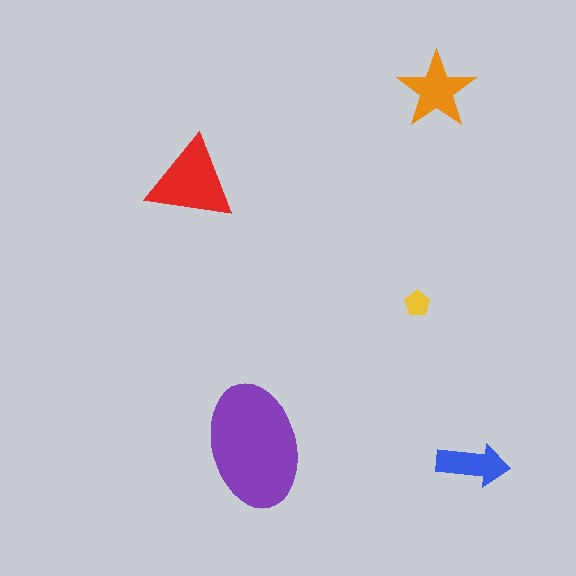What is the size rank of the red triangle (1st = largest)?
2nd.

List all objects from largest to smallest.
The purple ellipse, the red triangle, the orange star, the blue arrow, the yellow pentagon.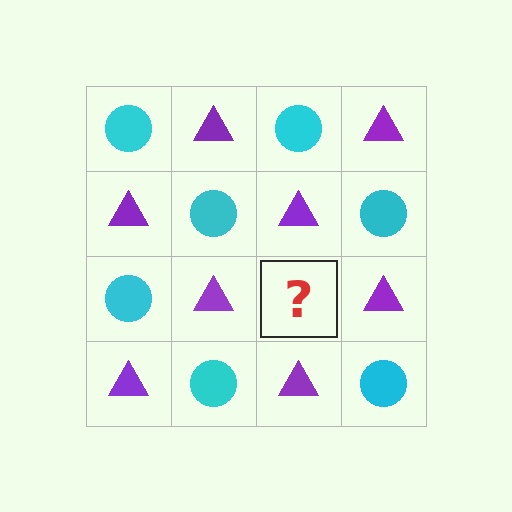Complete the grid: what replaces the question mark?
The question mark should be replaced with a cyan circle.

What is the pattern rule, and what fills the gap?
The rule is that it alternates cyan circle and purple triangle in a checkerboard pattern. The gap should be filled with a cyan circle.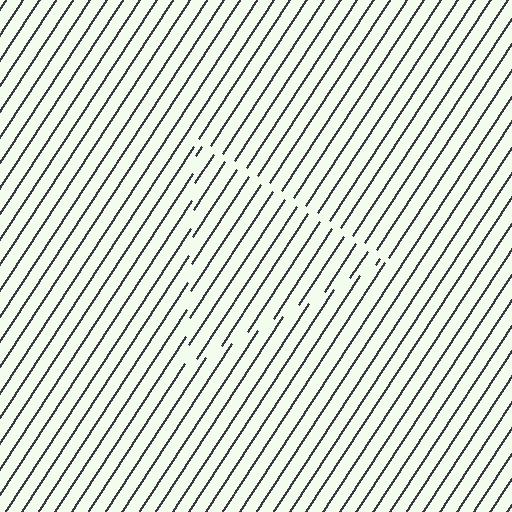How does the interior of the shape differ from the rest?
The interior of the shape contains the same grating, shifted by half a period — the contour is defined by the phase discontinuity where line-ends from the inner and outer gratings abut.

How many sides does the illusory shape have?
3 sides — the line-ends trace a triangle.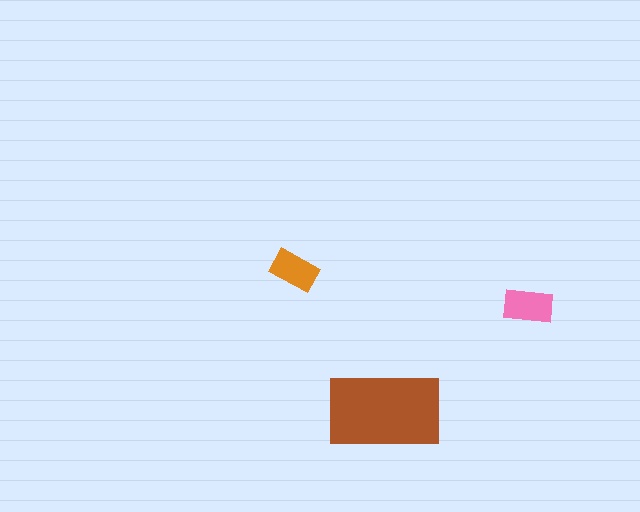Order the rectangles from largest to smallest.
the brown one, the pink one, the orange one.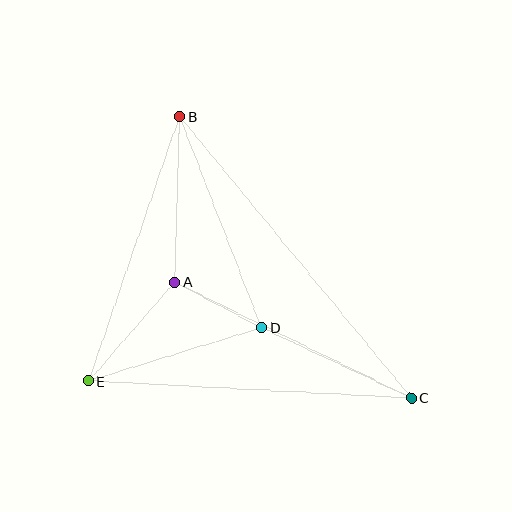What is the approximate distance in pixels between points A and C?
The distance between A and C is approximately 263 pixels.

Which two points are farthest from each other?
Points B and C are farthest from each other.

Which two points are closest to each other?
Points A and D are closest to each other.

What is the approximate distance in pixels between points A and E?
The distance between A and E is approximately 132 pixels.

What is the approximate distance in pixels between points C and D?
The distance between C and D is approximately 165 pixels.